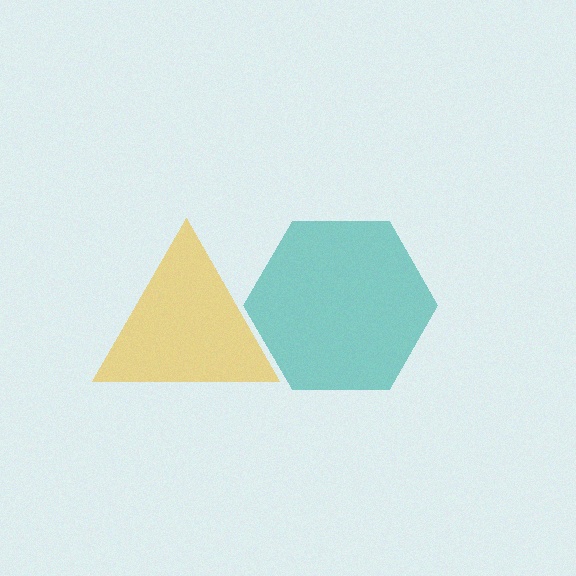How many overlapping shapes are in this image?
There are 2 overlapping shapes in the image.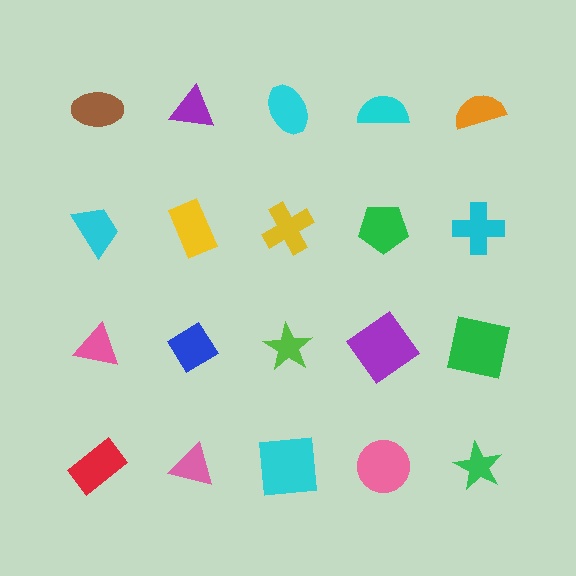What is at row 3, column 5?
A green square.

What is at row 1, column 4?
A cyan semicircle.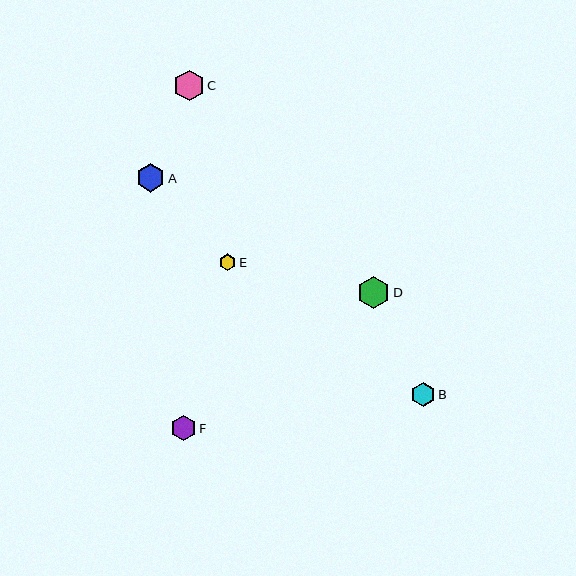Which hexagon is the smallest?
Hexagon E is the smallest with a size of approximately 17 pixels.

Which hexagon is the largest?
Hexagon D is the largest with a size of approximately 33 pixels.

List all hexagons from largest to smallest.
From largest to smallest: D, C, A, F, B, E.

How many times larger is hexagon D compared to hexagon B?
Hexagon D is approximately 1.4 times the size of hexagon B.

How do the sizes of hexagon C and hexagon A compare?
Hexagon C and hexagon A are approximately the same size.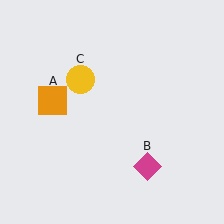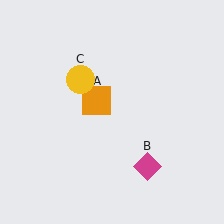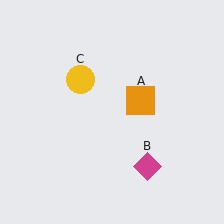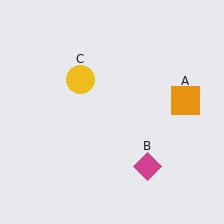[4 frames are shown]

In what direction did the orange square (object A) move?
The orange square (object A) moved right.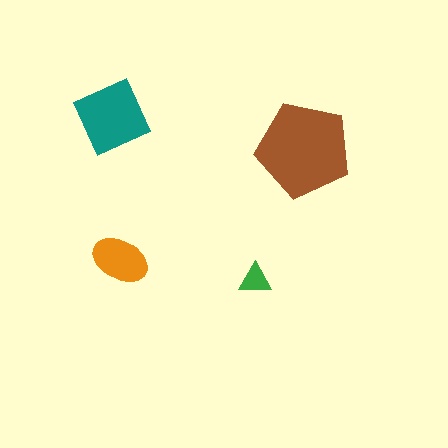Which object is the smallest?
The green triangle.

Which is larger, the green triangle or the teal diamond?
The teal diamond.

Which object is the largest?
The brown pentagon.